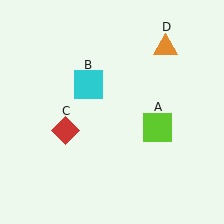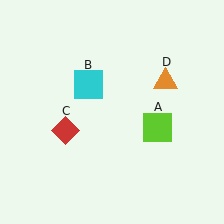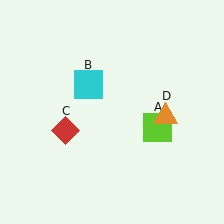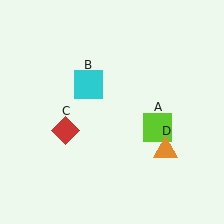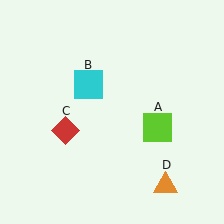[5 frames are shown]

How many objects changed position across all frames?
1 object changed position: orange triangle (object D).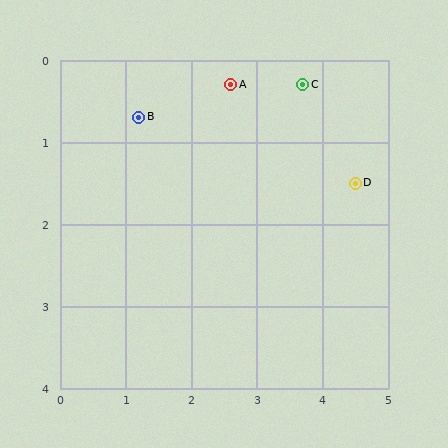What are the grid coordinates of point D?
Point D is at approximately (4.5, 1.5).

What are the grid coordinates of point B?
Point B is at approximately (1.2, 0.7).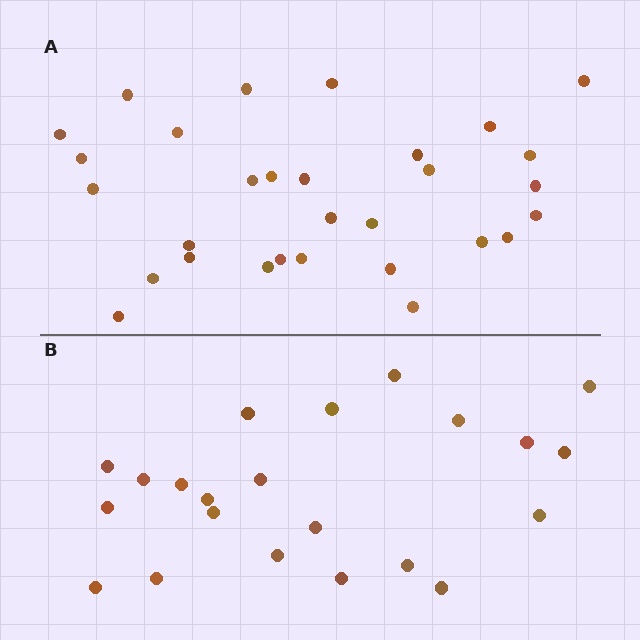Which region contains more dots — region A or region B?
Region A (the top region) has more dots.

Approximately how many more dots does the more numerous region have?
Region A has roughly 8 or so more dots than region B.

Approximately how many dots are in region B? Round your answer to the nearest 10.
About 20 dots. (The exact count is 22, which rounds to 20.)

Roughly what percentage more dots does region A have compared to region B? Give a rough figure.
About 35% more.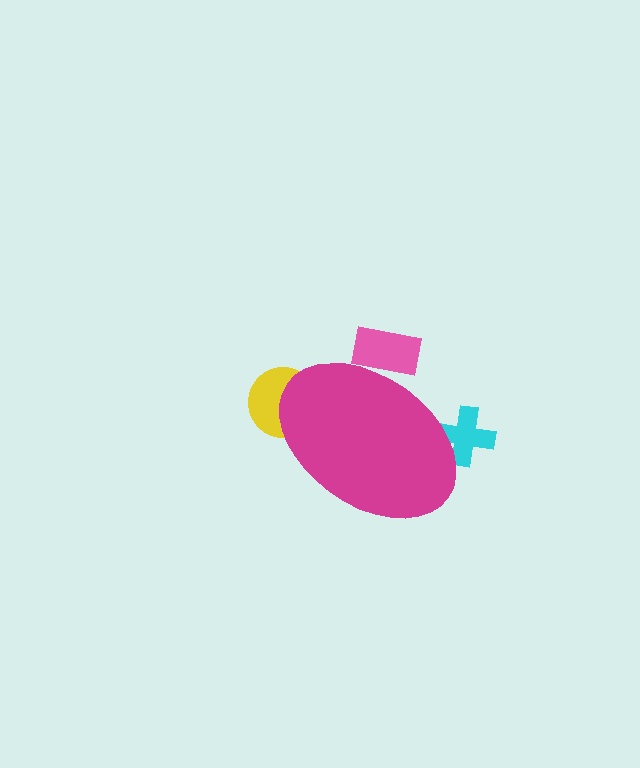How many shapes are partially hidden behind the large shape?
3 shapes are partially hidden.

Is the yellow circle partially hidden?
Yes, the yellow circle is partially hidden behind the magenta ellipse.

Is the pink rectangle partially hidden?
Yes, the pink rectangle is partially hidden behind the magenta ellipse.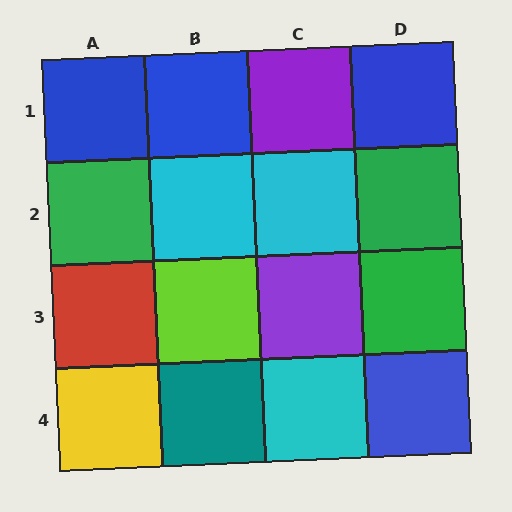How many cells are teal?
1 cell is teal.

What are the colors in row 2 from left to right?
Green, cyan, cyan, green.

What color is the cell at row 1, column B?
Blue.